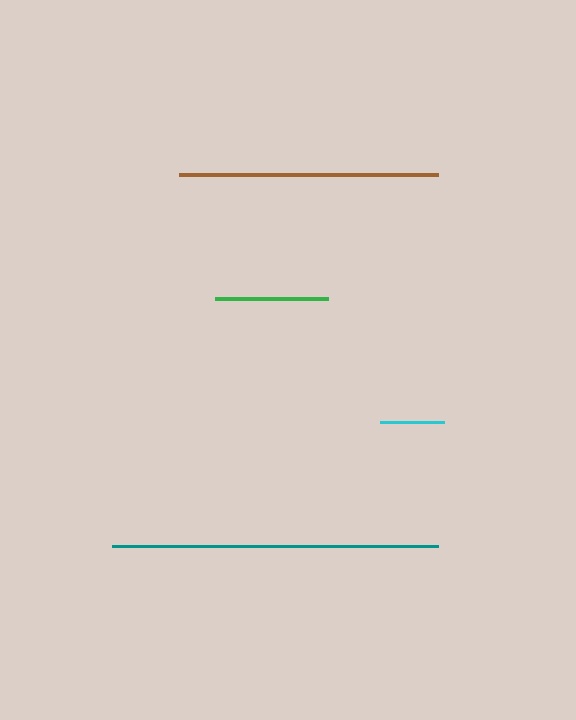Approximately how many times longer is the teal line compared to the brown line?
The teal line is approximately 1.3 times the length of the brown line.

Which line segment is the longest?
The teal line is the longest at approximately 326 pixels.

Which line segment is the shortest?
The cyan line is the shortest at approximately 65 pixels.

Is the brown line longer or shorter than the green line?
The brown line is longer than the green line.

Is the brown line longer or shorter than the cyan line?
The brown line is longer than the cyan line.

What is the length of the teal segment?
The teal segment is approximately 326 pixels long.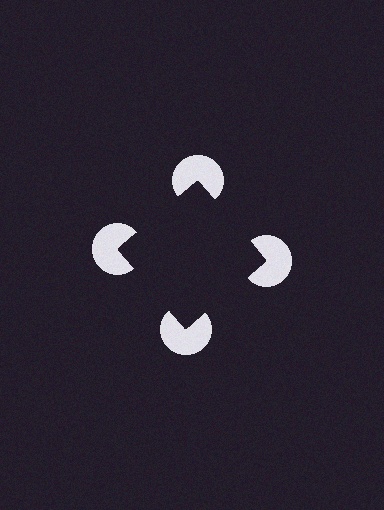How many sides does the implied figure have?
4 sides.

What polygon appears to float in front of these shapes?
An illusory square — its edges are inferred from the aligned wedge cuts in the pac-man discs, not physically drawn.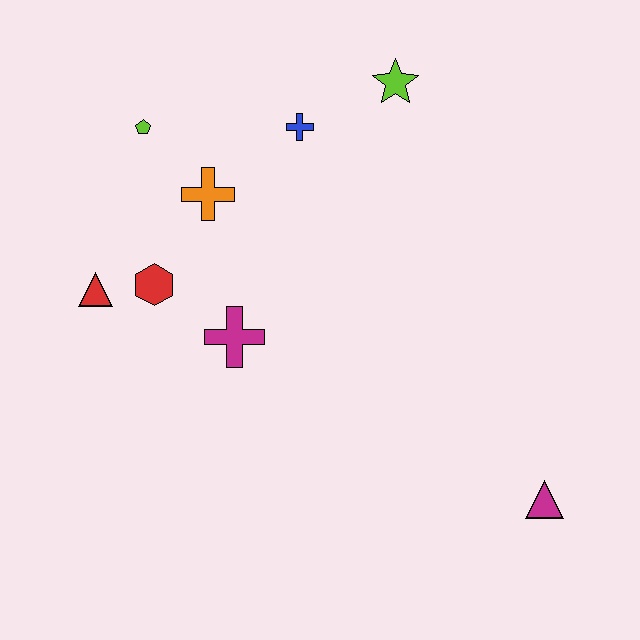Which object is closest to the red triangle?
The red hexagon is closest to the red triangle.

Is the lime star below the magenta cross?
No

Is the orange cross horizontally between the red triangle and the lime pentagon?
No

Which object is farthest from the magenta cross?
The magenta triangle is farthest from the magenta cross.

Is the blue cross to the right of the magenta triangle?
No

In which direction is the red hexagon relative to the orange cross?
The red hexagon is below the orange cross.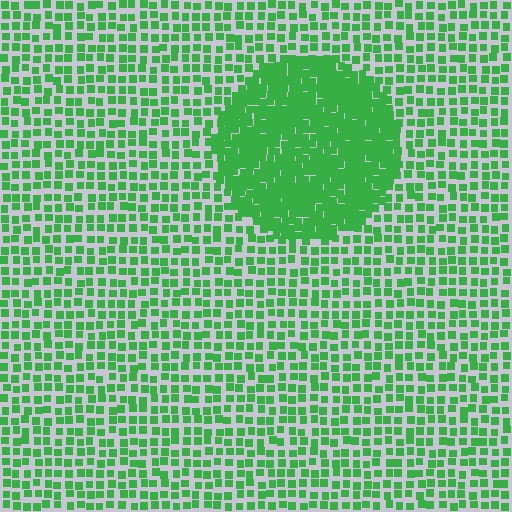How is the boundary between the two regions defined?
The boundary is defined by a change in element density (approximately 2.3x ratio). All elements are the same color, size, and shape.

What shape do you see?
I see a circle.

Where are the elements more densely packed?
The elements are more densely packed inside the circle boundary.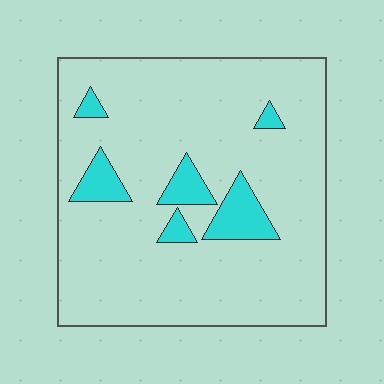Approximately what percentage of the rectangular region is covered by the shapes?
Approximately 10%.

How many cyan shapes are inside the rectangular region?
6.